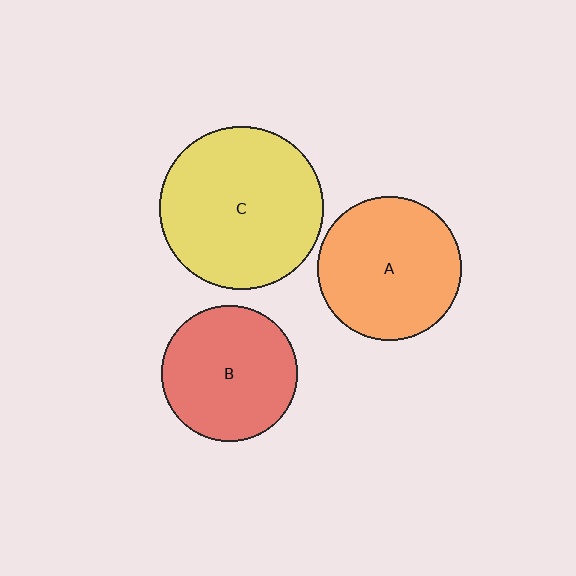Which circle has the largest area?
Circle C (yellow).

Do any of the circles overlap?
No, none of the circles overlap.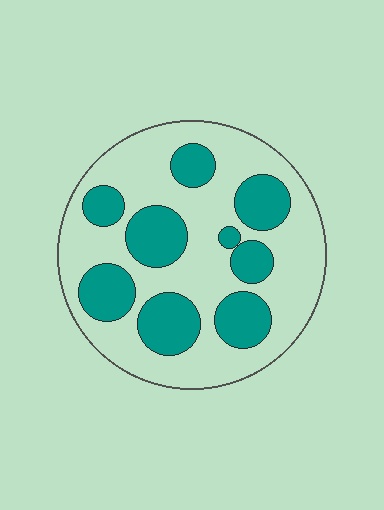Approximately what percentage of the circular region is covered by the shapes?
Approximately 35%.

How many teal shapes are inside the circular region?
9.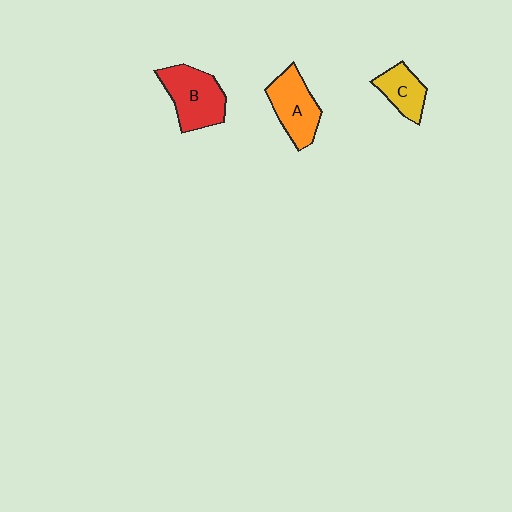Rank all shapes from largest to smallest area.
From largest to smallest: B (red), A (orange), C (yellow).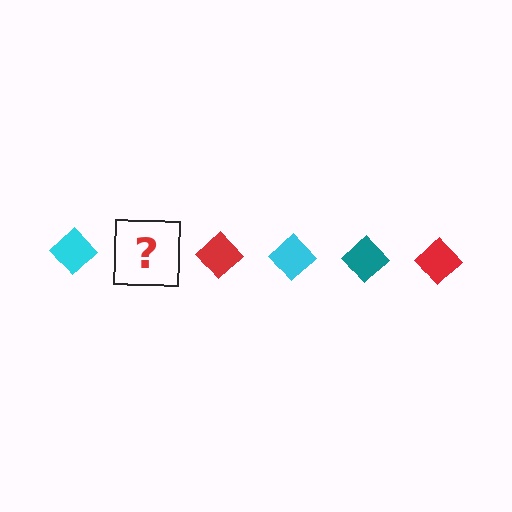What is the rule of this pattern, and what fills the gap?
The rule is that the pattern cycles through cyan, teal, red diamonds. The gap should be filled with a teal diamond.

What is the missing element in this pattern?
The missing element is a teal diamond.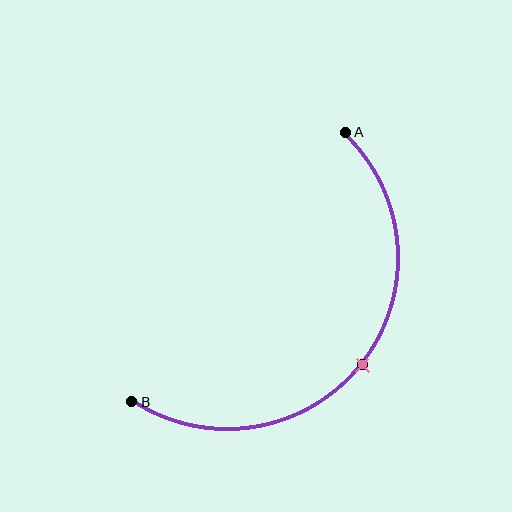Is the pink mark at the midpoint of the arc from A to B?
Yes. The pink mark lies on the arc at equal arc-length from both A and B — it is the arc midpoint.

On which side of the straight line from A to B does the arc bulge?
The arc bulges below and to the right of the straight line connecting A and B.